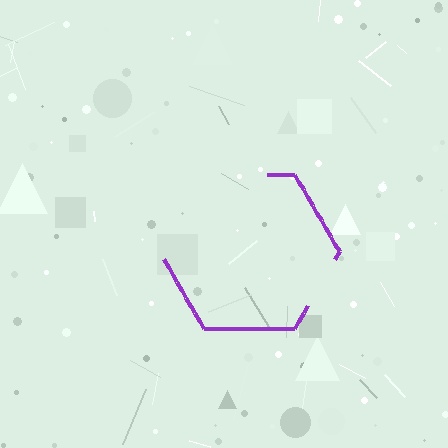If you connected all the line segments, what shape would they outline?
They would outline a hexagon.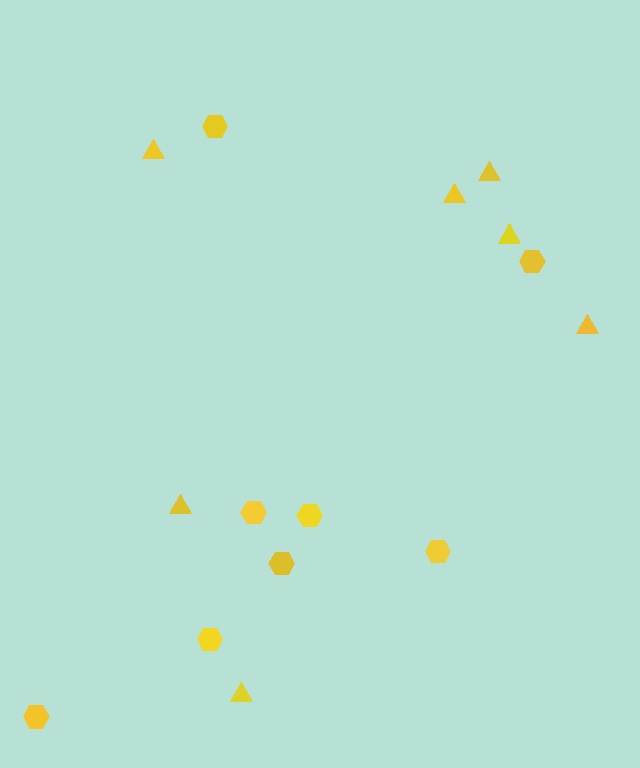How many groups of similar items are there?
There are 2 groups: one group of triangles (7) and one group of hexagons (8).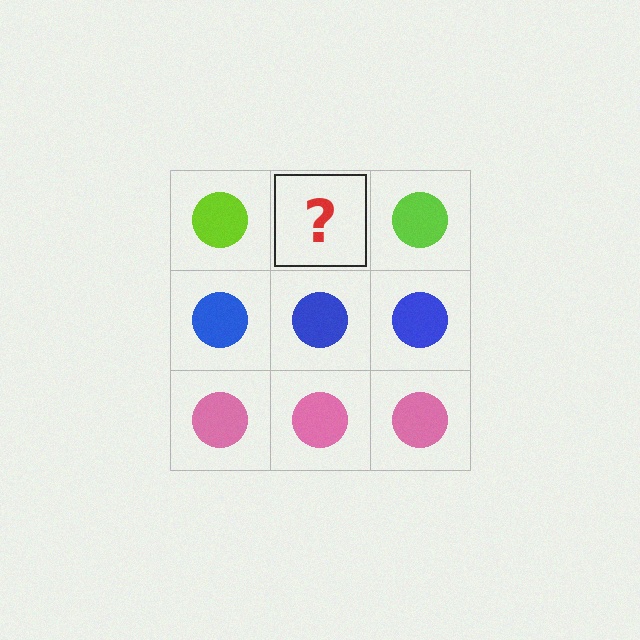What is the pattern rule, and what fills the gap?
The rule is that each row has a consistent color. The gap should be filled with a lime circle.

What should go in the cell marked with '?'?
The missing cell should contain a lime circle.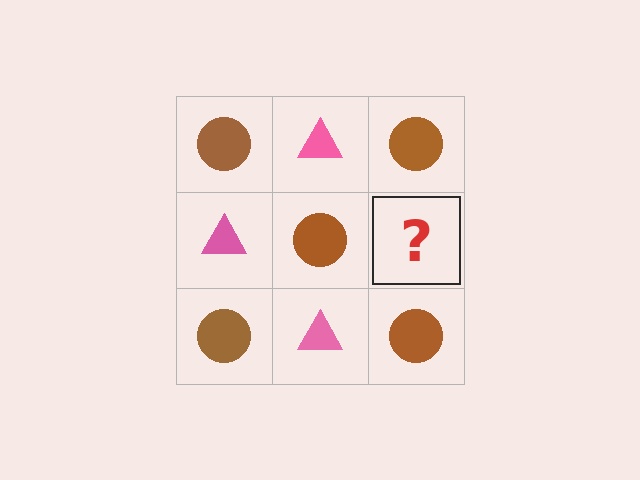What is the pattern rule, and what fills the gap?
The rule is that it alternates brown circle and pink triangle in a checkerboard pattern. The gap should be filled with a pink triangle.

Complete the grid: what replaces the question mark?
The question mark should be replaced with a pink triangle.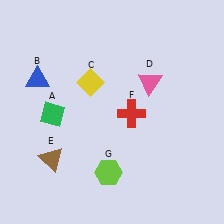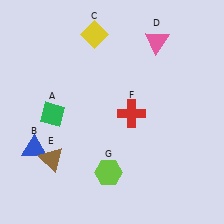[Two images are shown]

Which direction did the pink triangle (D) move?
The pink triangle (D) moved up.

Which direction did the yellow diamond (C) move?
The yellow diamond (C) moved up.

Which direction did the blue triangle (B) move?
The blue triangle (B) moved down.